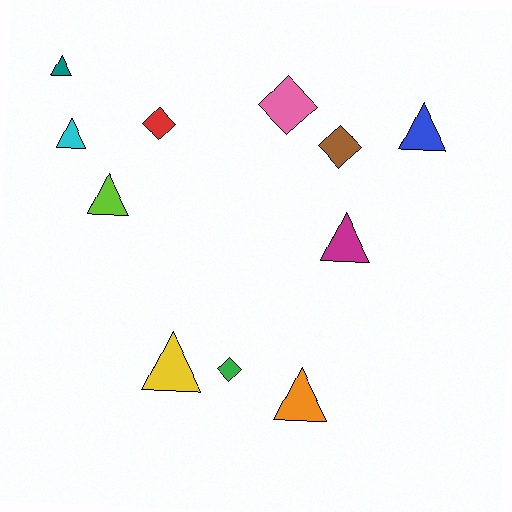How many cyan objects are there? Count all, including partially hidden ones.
There is 1 cyan object.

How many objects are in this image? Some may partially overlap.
There are 11 objects.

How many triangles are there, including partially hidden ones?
There are 7 triangles.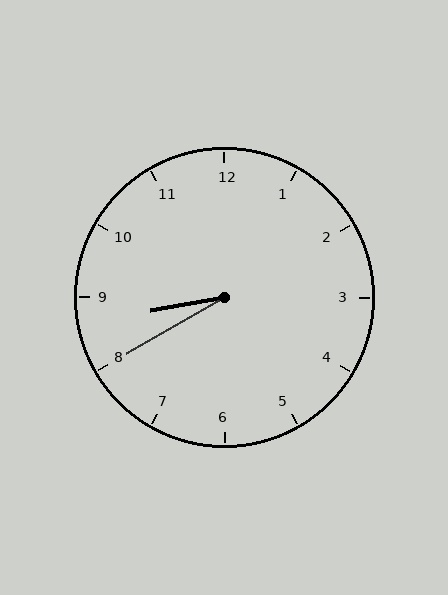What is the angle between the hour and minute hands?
Approximately 20 degrees.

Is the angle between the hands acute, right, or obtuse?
It is acute.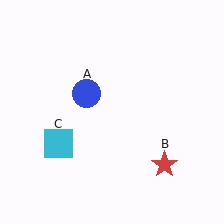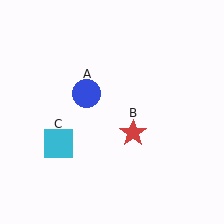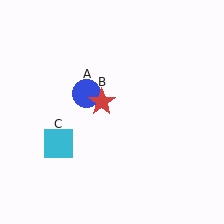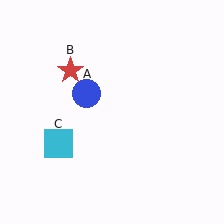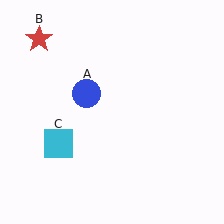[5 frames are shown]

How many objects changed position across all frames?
1 object changed position: red star (object B).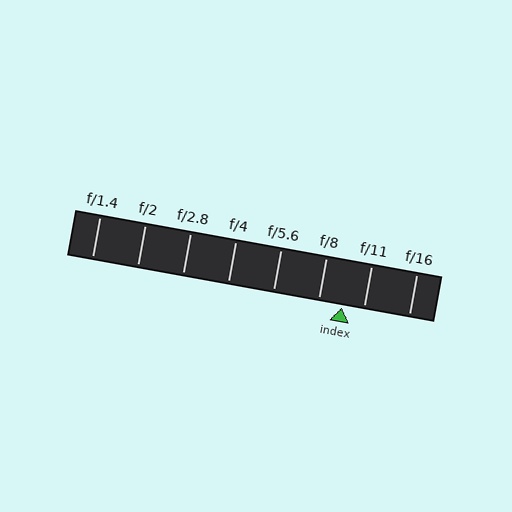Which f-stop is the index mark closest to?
The index mark is closest to f/11.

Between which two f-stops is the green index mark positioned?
The index mark is between f/8 and f/11.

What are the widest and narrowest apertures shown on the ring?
The widest aperture shown is f/1.4 and the narrowest is f/16.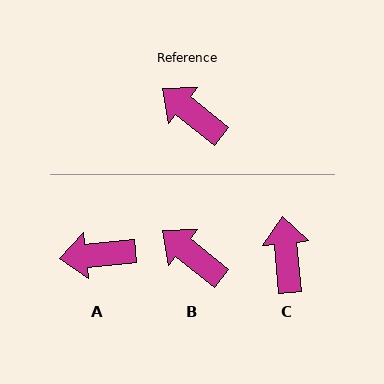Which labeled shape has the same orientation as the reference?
B.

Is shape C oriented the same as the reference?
No, it is off by about 46 degrees.